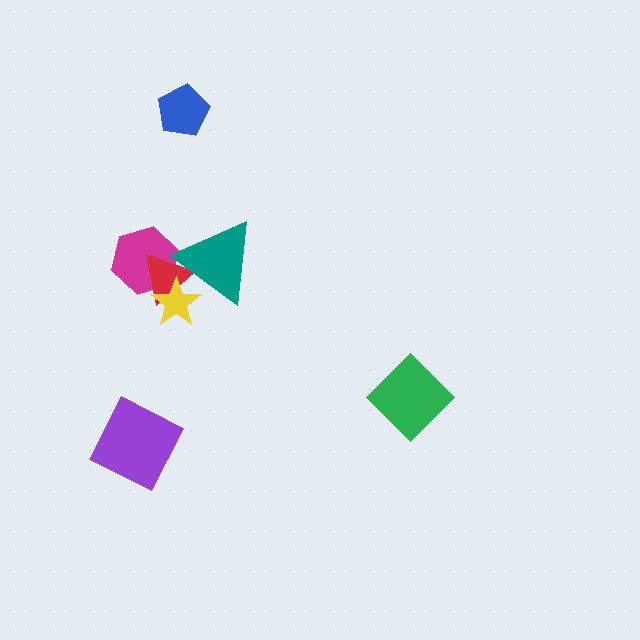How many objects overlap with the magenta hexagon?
3 objects overlap with the magenta hexagon.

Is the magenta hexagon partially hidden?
Yes, it is partially covered by another shape.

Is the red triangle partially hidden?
Yes, it is partially covered by another shape.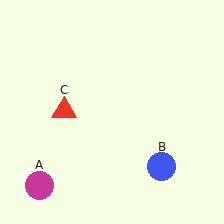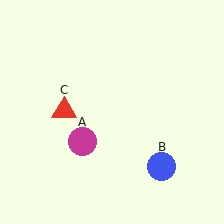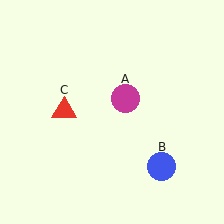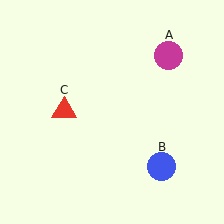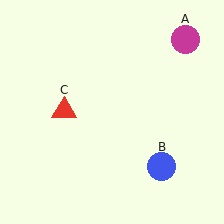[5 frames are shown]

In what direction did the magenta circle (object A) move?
The magenta circle (object A) moved up and to the right.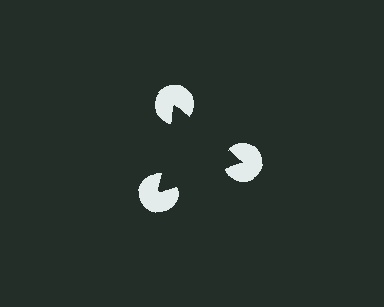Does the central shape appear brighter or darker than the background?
It typically appears slightly darker than the background, even though no actual brightness change is drawn.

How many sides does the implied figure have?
3 sides.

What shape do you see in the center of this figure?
An illusory triangle — its edges are inferred from the aligned wedge cuts in the pac-man discs, not physically drawn.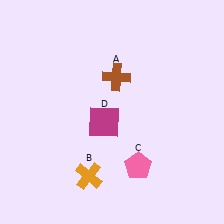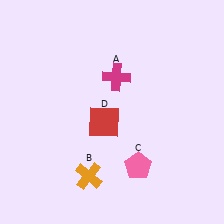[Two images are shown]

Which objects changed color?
A changed from brown to magenta. D changed from magenta to red.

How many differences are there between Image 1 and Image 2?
There are 2 differences between the two images.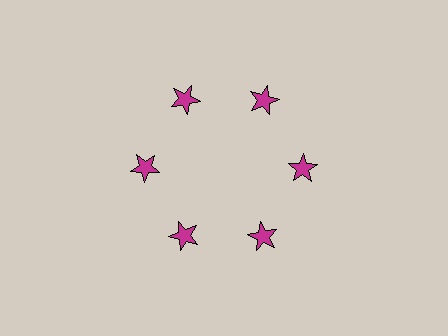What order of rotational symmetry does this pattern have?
This pattern has 6-fold rotational symmetry.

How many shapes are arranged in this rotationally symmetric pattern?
There are 6 shapes, arranged in 6 groups of 1.